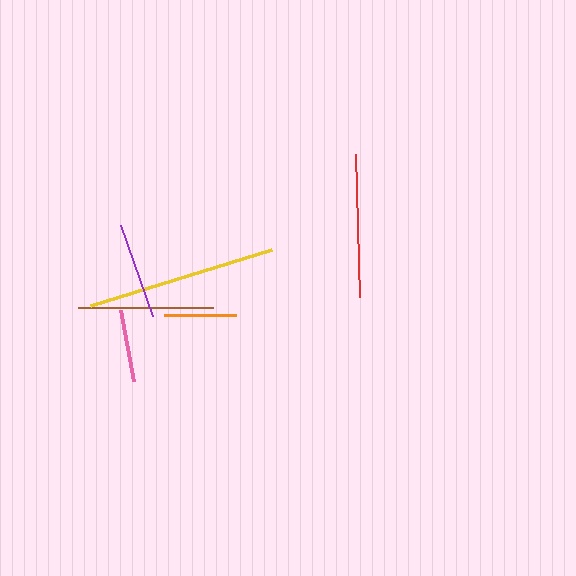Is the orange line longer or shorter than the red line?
The red line is longer than the orange line.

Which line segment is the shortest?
The orange line is the shortest at approximately 72 pixels.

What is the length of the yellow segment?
The yellow segment is approximately 189 pixels long.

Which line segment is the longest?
The yellow line is the longest at approximately 189 pixels.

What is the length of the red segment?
The red segment is approximately 143 pixels long.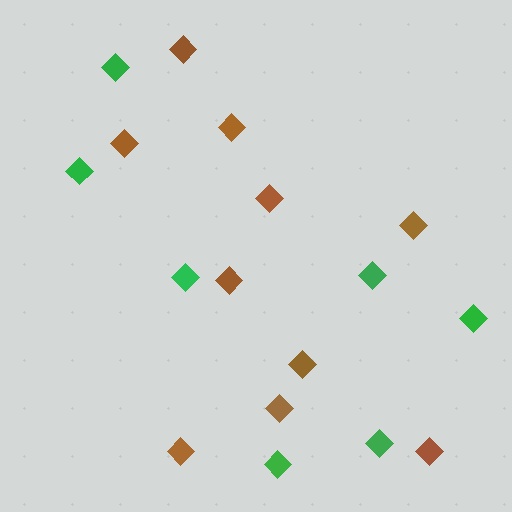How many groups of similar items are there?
There are 2 groups: one group of brown diamonds (10) and one group of green diamonds (7).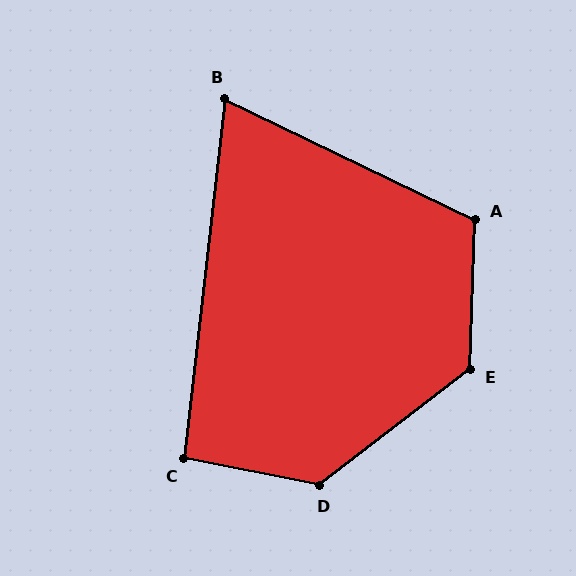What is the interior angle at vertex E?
Approximately 129 degrees (obtuse).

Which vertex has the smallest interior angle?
B, at approximately 71 degrees.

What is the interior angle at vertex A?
Approximately 114 degrees (obtuse).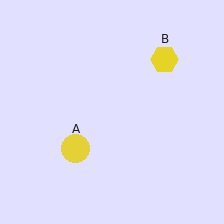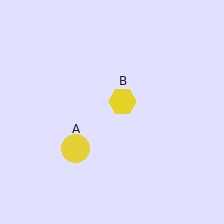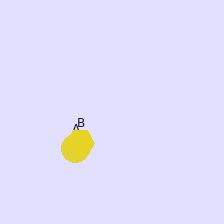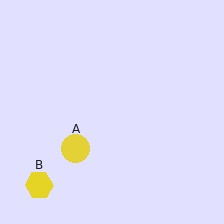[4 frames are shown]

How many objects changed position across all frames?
1 object changed position: yellow hexagon (object B).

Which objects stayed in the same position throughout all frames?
Yellow circle (object A) remained stationary.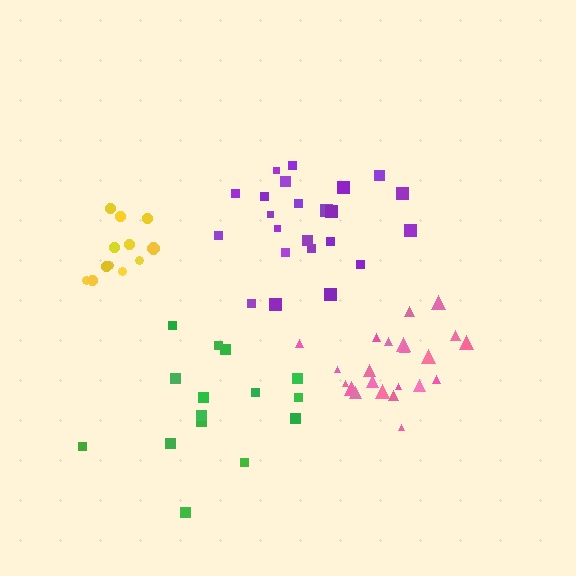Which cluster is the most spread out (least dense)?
Green.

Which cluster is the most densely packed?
Yellow.